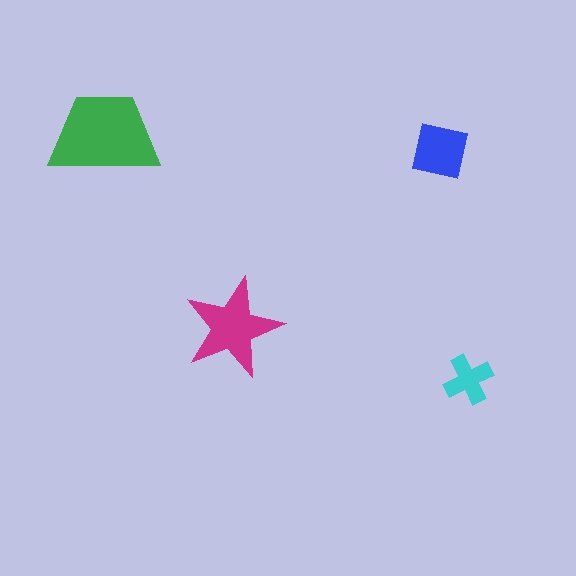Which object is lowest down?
The cyan cross is bottommost.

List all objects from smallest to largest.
The cyan cross, the blue square, the magenta star, the green trapezoid.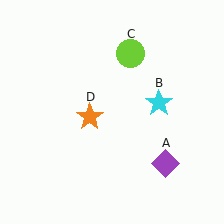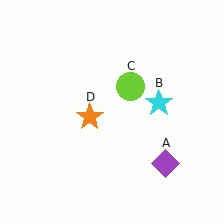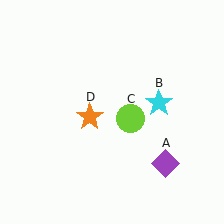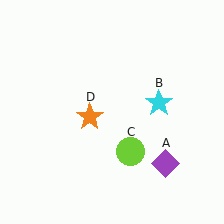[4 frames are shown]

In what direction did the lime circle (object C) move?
The lime circle (object C) moved down.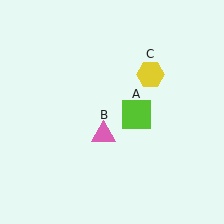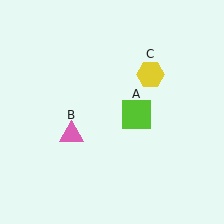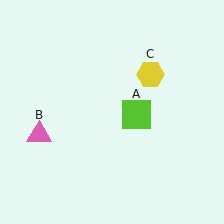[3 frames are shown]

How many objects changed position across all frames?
1 object changed position: pink triangle (object B).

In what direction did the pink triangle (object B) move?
The pink triangle (object B) moved left.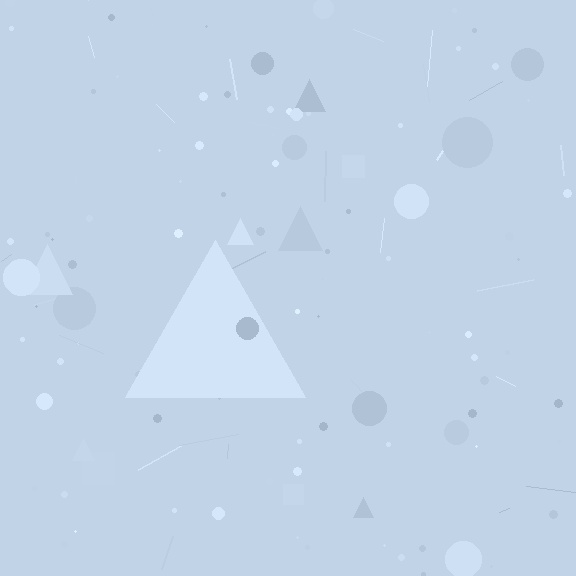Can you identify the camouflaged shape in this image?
The camouflaged shape is a triangle.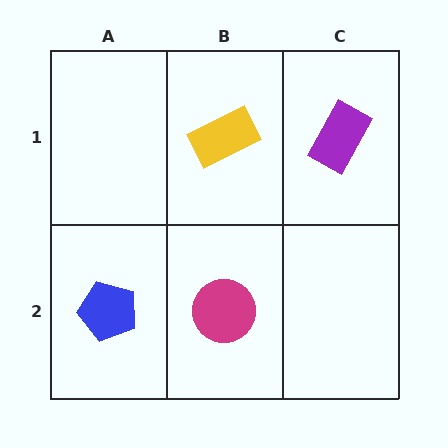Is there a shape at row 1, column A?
No, that cell is empty.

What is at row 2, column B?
A magenta circle.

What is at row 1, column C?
A purple rectangle.